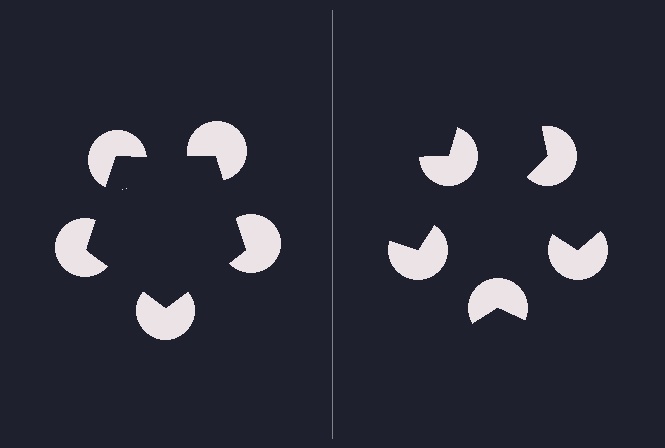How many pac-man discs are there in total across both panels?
10 — 5 on each side.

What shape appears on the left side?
An illusory pentagon.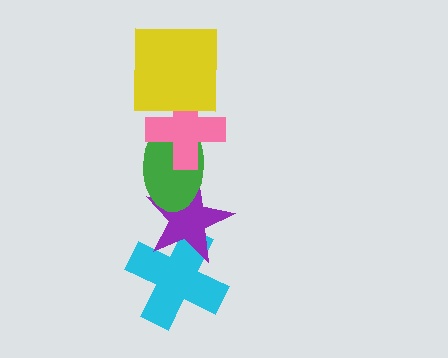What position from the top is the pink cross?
The pink cross is 2nd from the top.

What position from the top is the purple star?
The purple star is 4th from the top.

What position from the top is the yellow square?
The yellow square is 1st from the top.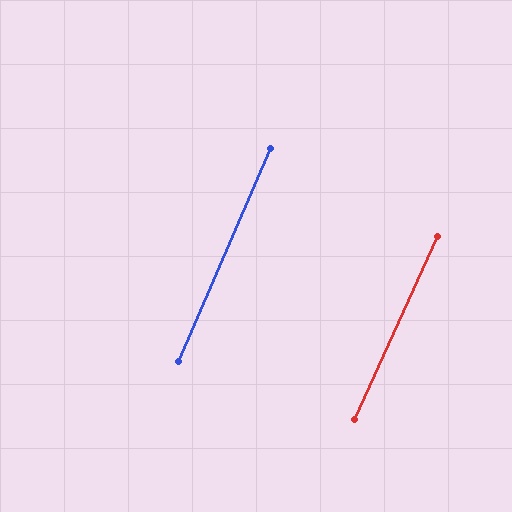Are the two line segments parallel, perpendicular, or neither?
Parallel — their directions differ by only 1.2°.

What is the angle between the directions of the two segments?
Approximately 1 degree.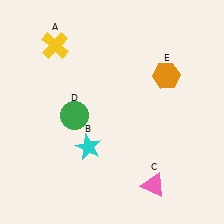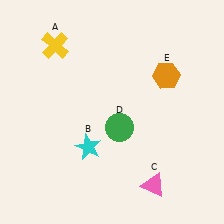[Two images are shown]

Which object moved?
The green circle (D) moved right.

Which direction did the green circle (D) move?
The green circle (D) moved right.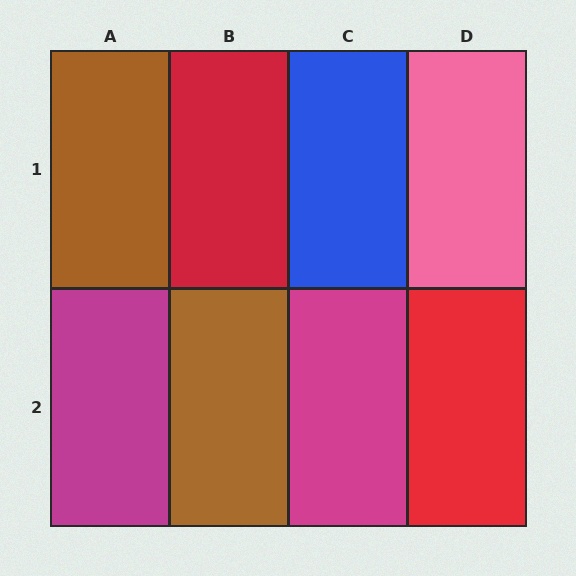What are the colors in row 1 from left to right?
Brown, red, blue, pink.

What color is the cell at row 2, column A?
Magenta.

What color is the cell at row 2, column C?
Magenta.